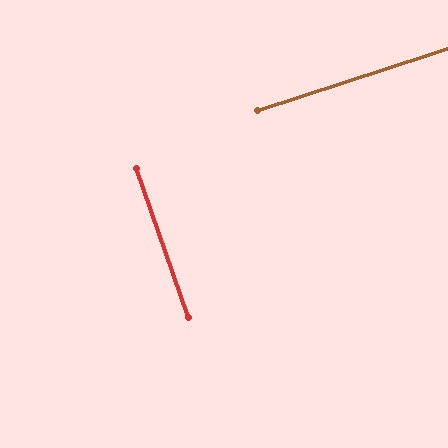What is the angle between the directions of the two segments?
Approximately 89 degrees.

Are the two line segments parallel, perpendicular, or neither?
Perpendicular — they meet at approximately 89°.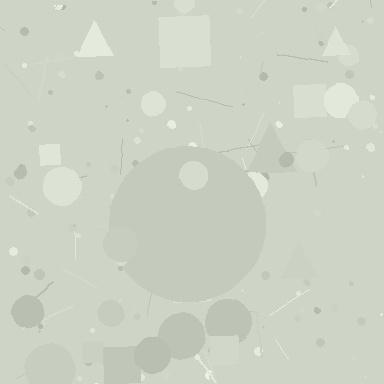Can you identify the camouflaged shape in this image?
The camouflaged shape is a circle.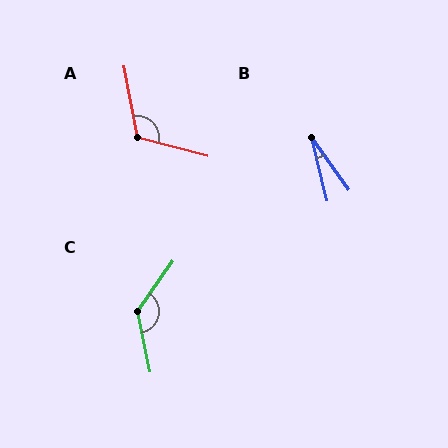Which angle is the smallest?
B, at approximately 22 degrees.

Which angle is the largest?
C, at approximately 133 degrees.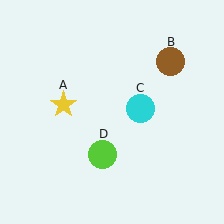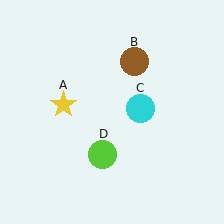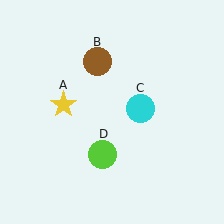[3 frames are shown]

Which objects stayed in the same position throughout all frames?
Yellow star (object A) and cyan circle (object C) and lime circle (object D) remained stationary.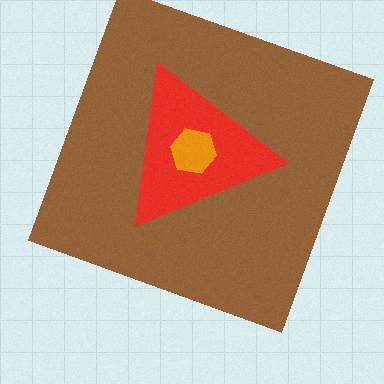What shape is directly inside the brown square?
The red triangle.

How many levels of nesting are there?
3.